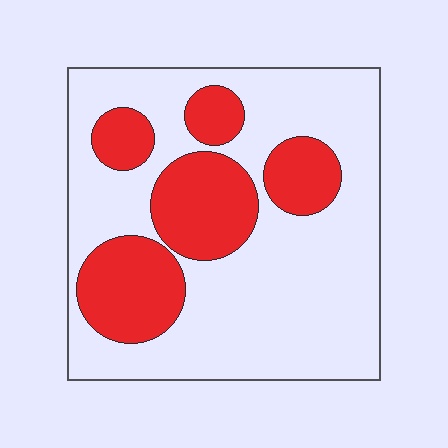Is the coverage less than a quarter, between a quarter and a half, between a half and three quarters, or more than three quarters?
Between a quarter and a half.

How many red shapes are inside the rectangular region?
5.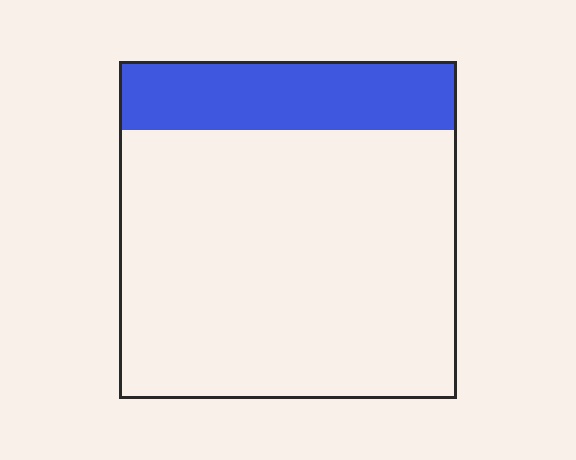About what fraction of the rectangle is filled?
About one fifth (1/5).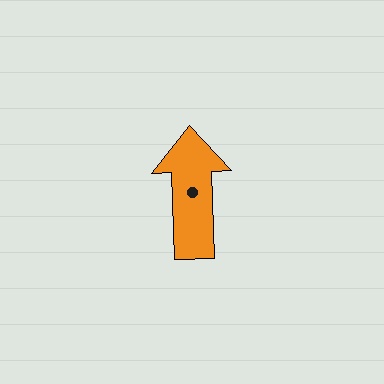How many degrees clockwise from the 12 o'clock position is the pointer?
Approximately 358 degrees.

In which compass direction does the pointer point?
North.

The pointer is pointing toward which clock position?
Roughly 12 o'clock.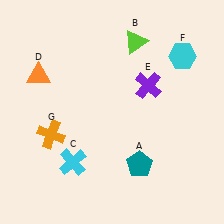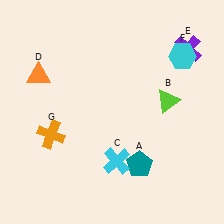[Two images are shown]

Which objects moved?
The objects that moved are: the lime triangle (B), the cyan cross (C), the purple cross (E).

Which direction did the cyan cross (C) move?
The cyan cross (C) moved right.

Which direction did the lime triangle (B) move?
The lime triangle (B) moved down.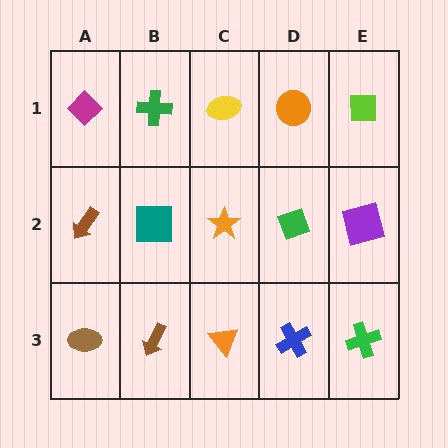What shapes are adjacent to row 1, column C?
An orange star (row 2, column C), a green cross (row 1, column B), an orange circle (row 1, column D).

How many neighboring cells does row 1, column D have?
3.